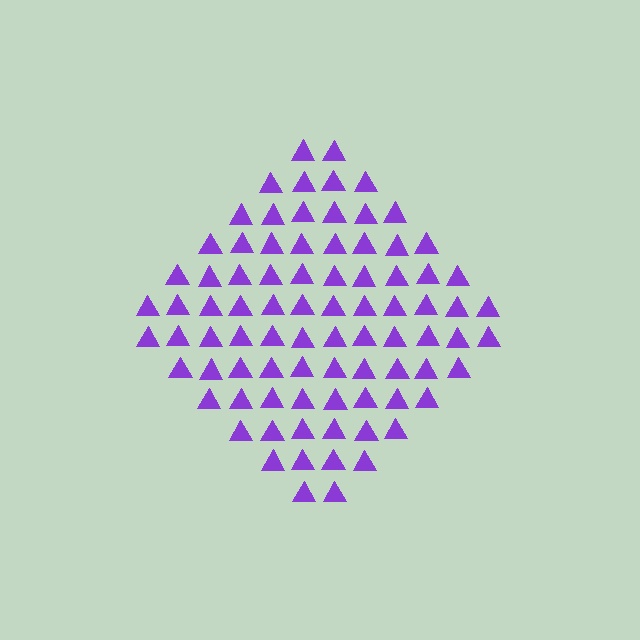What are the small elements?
The small elements are triangles.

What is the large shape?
The large shape is a diamond.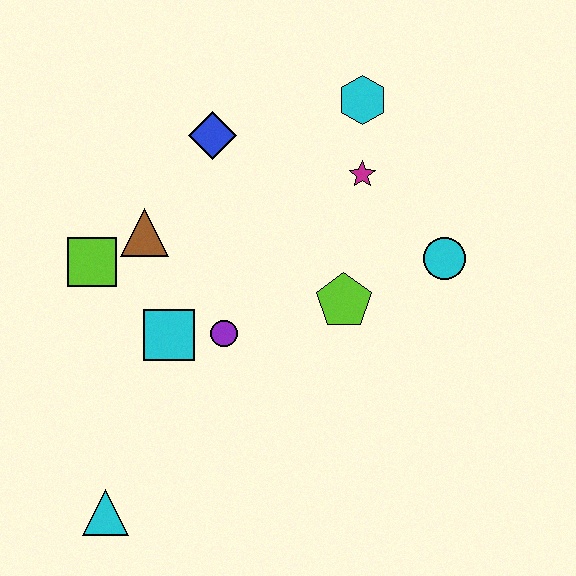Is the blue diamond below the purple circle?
No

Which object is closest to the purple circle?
The cyan square is closest to the purple circle.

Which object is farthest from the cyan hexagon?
The cyan triangle is farthest from the cyan hexagon.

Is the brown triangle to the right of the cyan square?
No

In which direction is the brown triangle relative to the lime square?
The brown triangle is to the right of the lime square.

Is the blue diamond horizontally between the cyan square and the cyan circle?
Yes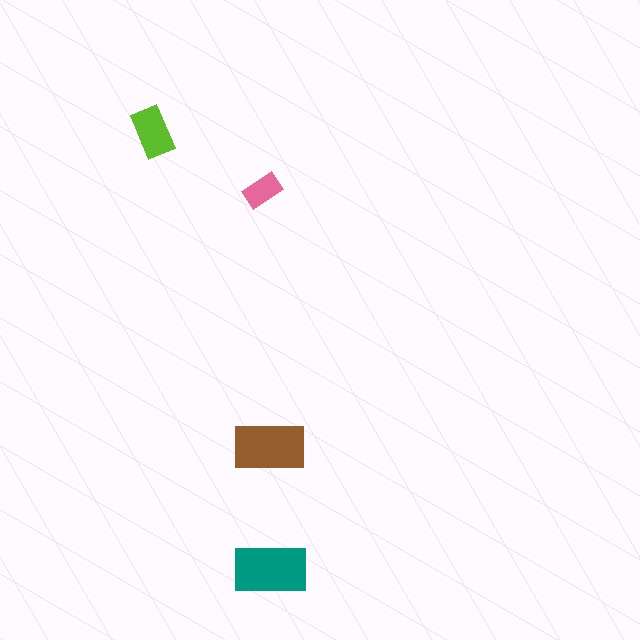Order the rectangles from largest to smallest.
the teal one, the brown one, the lime one, the pink one.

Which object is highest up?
The lime rectangle is topmost.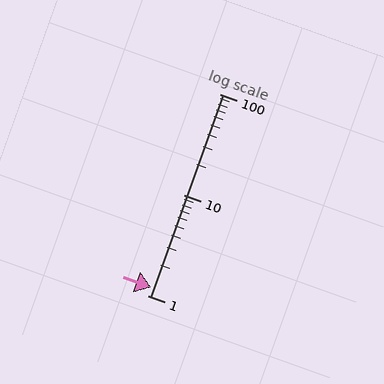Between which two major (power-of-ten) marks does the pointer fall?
The pointer is between 1 and 10.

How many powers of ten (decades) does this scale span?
The scale spans 2 decades, from 1 to 100.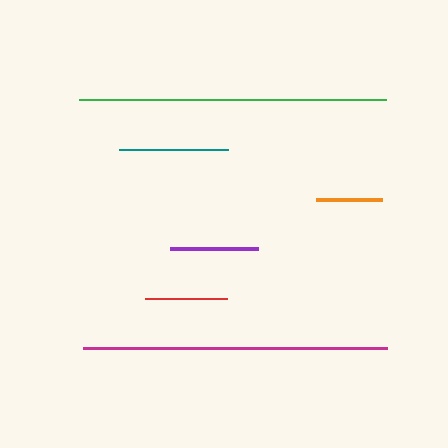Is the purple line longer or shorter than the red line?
The purple line is longer than the red line.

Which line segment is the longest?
The green line is the longest at approximately 308 pixels.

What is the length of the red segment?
The red segment is approximately 83 pixels long.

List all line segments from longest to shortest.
From longest to shortest: green, magenta, teal, purple, red, orange.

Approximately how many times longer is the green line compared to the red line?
The green line is approximately 3.7 times the length of the red line.